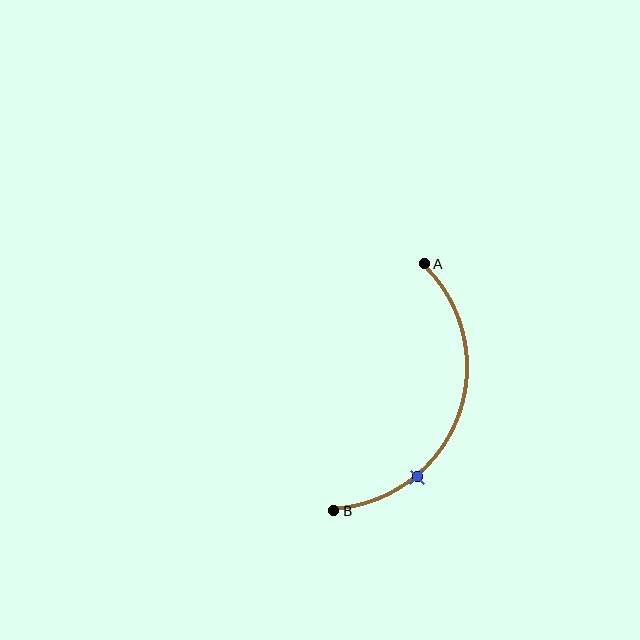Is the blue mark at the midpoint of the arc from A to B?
No. The blue mark lies on the arc but is closer to endpoint B. The arc midpoint would be at the point on the curve equidistant along the arc from both A and B.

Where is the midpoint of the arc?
The arc midpoint is the point on the curve farthest from the straight line joining A and B. It sits to the right of that line.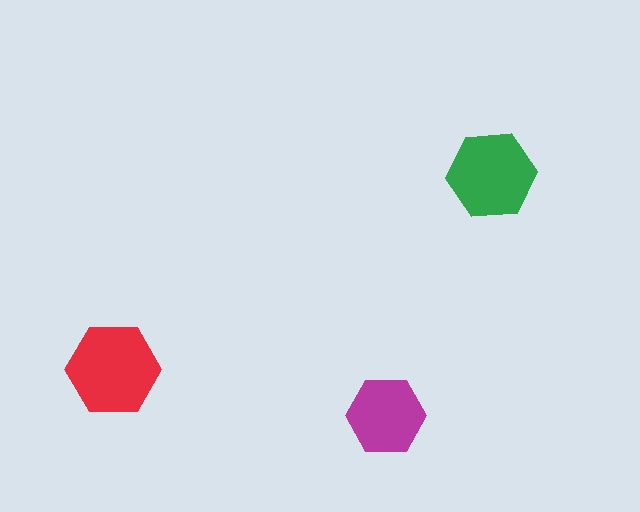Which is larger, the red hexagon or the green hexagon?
The red one.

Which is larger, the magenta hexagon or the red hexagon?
The red one.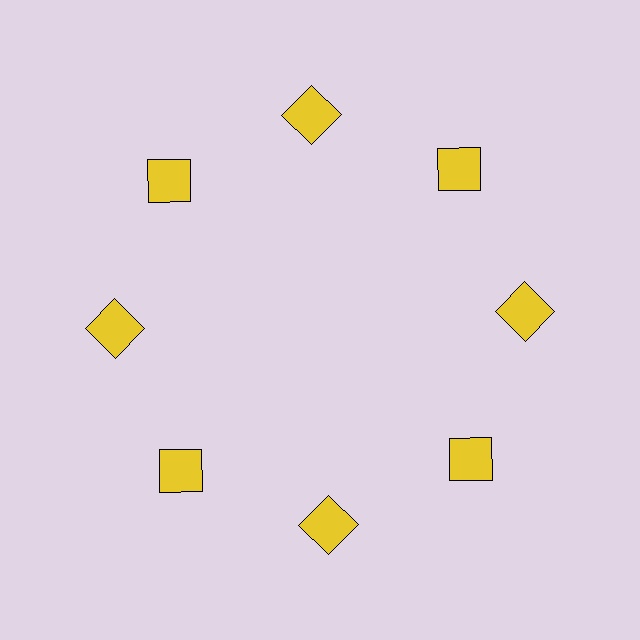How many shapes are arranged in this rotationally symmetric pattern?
There are 8 shapes, arranged in 8 groups of 1.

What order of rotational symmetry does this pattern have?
This pattern has 8-fold rotational symmetry.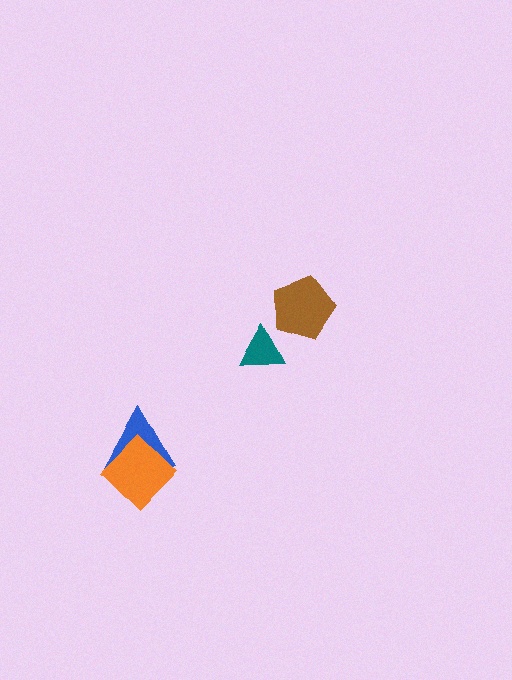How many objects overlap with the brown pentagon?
0 objects overlap with the brown pentagon.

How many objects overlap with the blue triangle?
1 object overlaps with the blue triangle.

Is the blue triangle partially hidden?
Yes, it is partially covered by another shape.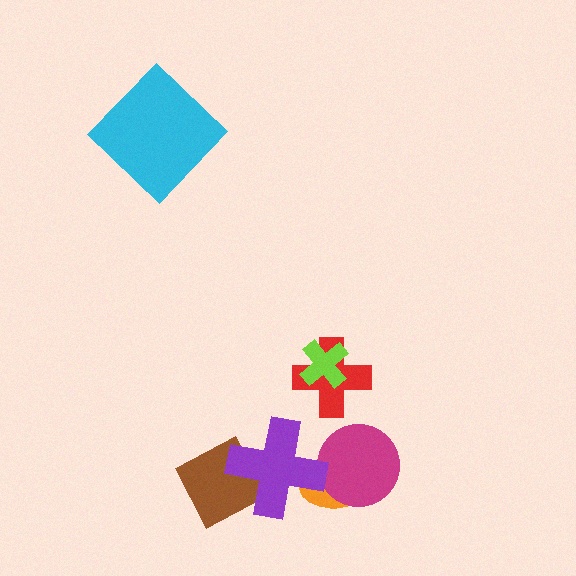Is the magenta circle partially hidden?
Yes, it is partially covered by another shape.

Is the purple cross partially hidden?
No, no other shape covers it.